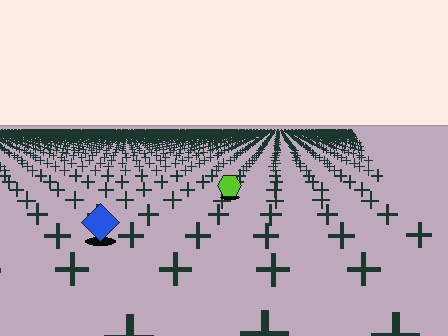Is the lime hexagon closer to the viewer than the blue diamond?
No. The blue diamond is closer — you can tell from the texture gradient: the ground texture is coarser near it.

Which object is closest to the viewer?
The blue diamond is closest. The texture marks near it are larger and more spread out.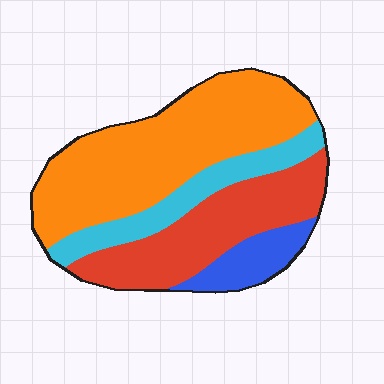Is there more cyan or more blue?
Cyan.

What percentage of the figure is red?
Red covers around 30% of the figure.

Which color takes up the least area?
Blue, at roughly 10%.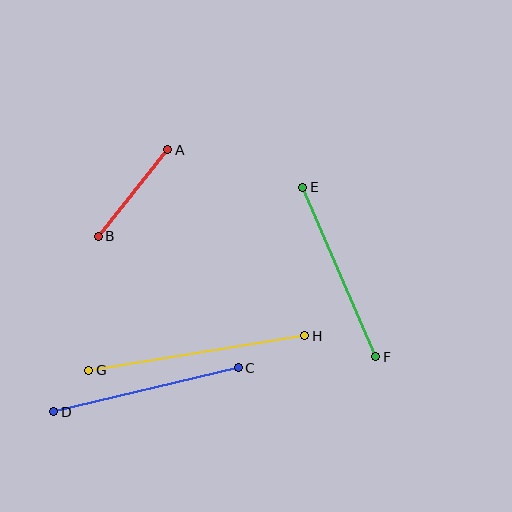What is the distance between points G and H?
The distance is approximately 219 pixels.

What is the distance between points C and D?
The distance is approximately 190 pixels.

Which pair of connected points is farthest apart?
Points G and H are farthest apart.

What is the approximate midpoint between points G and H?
The midpoint is at approximately (197, 353) pixels.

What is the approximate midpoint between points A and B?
The midpoint is at approximately (133, 193) pixels.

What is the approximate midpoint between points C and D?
The midpoint is at approximately (146, 390) pixels.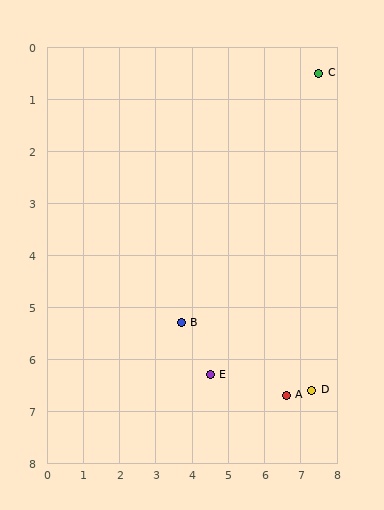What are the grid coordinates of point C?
Point C is at approximately (7.5, 0.5).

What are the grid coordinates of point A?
Point A is at approximately (6.6, 6.7).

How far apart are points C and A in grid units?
Points C and A are about 6.3 grid units apart.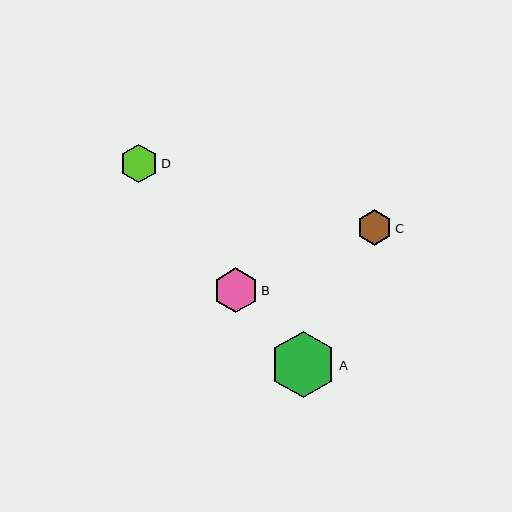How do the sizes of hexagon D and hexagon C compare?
Hexagon D and hexagon C are approximately the same size.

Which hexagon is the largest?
Hexagon A is the largest with a size of approximately 66 pixels.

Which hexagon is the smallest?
Hexagon C is the smallest with a size of approximately 36 pixels.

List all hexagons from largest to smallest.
From largest to smallest: A, B, D, C.